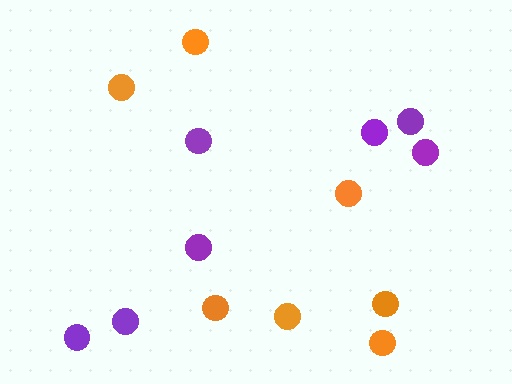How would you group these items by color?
There are 2 groups: one group of orange circles (7) and one group of purple circles (7).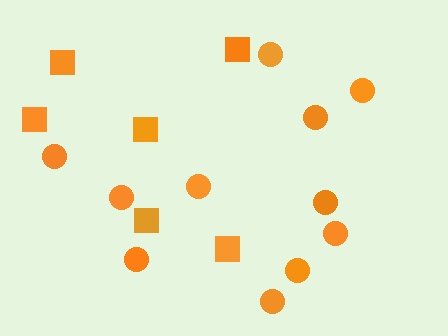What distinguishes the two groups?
There are 2 groups: one group of squares (6) and one group of circles (11).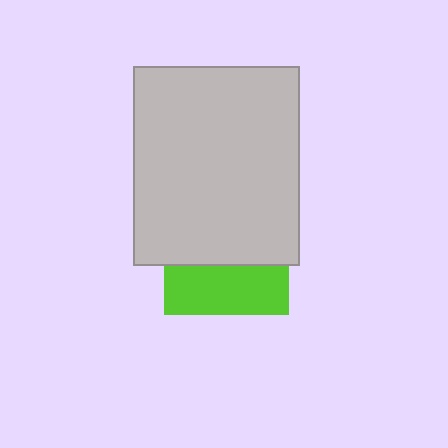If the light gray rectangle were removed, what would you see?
You would see the complete lime square.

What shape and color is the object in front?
The object in front is a light gray rectangle.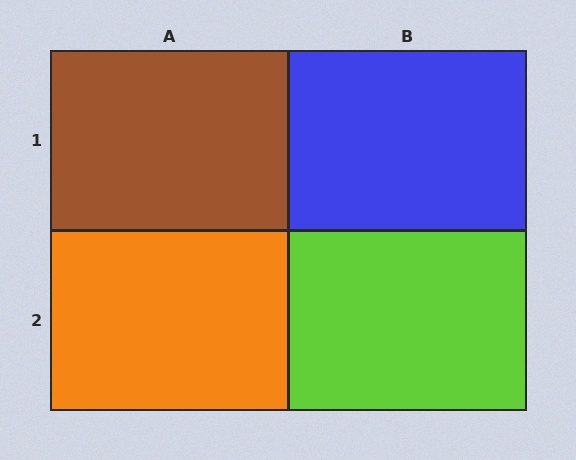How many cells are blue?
1 cell is blue.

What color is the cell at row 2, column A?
Orange.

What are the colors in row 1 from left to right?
Brown, blue.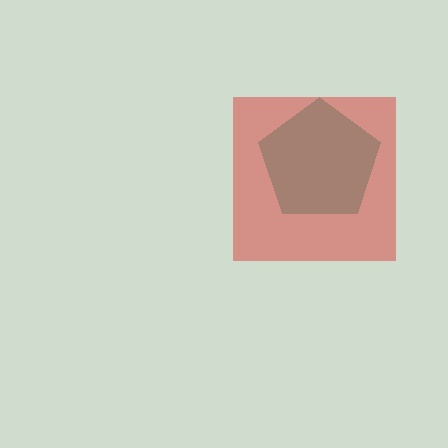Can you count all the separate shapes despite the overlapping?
Yes, there are 2 separate shapes.